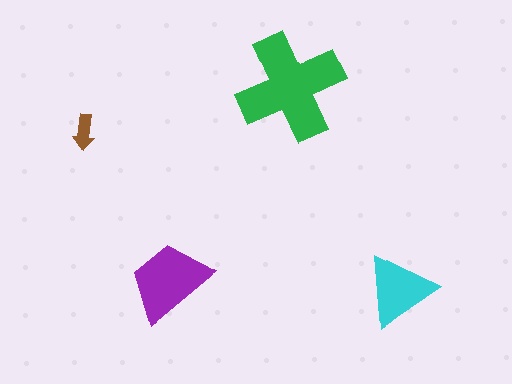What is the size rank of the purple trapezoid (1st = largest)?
2nd.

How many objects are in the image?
There are 4 objects in the image.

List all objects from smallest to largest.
The brown arrow, the cyan triangle, the purple trapezoid, the green cross.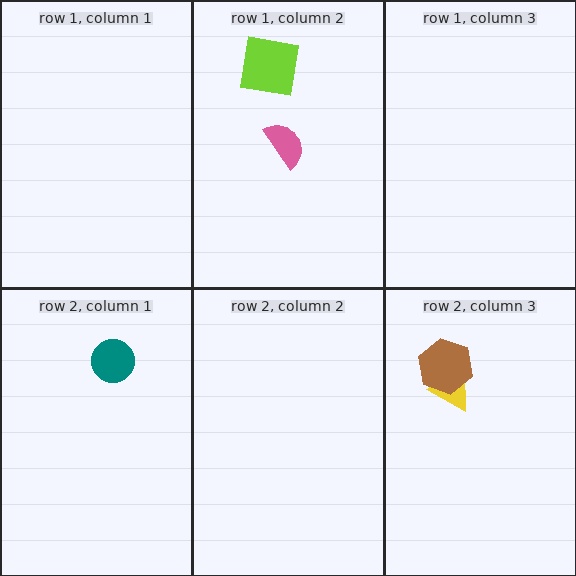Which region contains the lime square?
The row 1, column 2 region.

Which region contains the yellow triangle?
The row 2, column 3 region.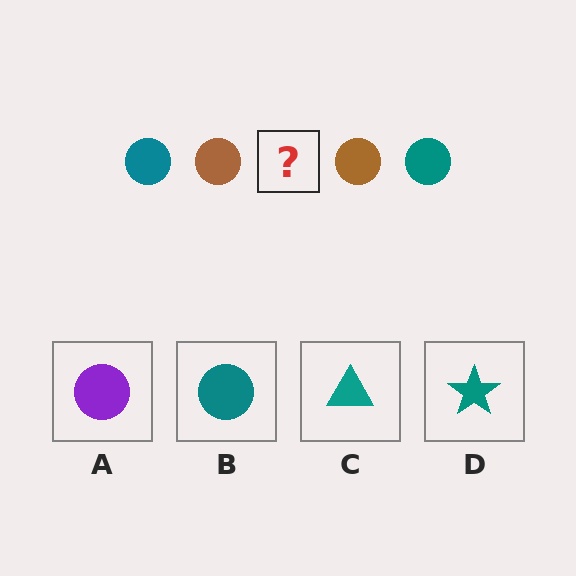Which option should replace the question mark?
Option B.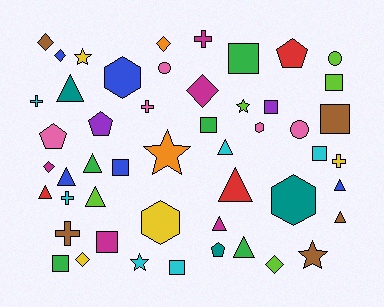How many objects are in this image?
There are 50 objects.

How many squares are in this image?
There are 10 squares.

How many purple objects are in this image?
There are 2 purple objects.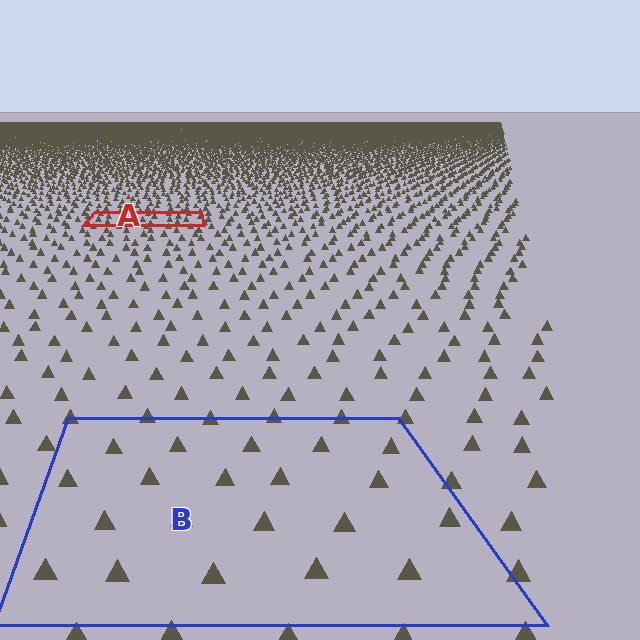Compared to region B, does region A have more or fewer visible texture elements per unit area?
Region A has more texture elements per unit area — they are packed more densely because it is farther away.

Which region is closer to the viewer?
Region B is closer. The texture elements there are larger and more spread out.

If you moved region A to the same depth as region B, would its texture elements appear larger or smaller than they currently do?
They would appear larger. At a closer depth, the same texture elements are projected at a bigger on-screen size.